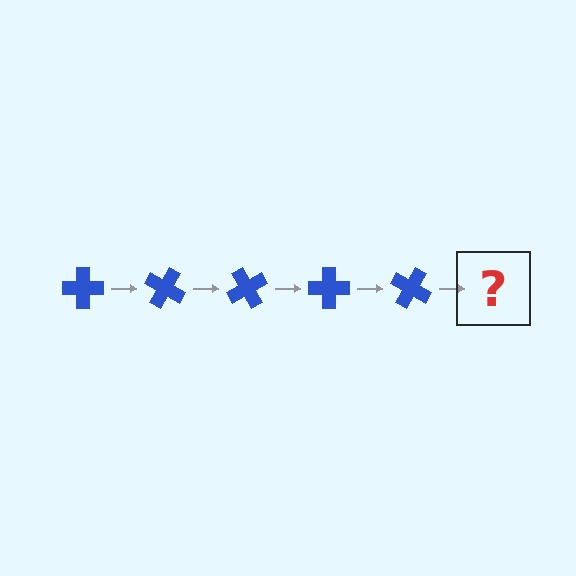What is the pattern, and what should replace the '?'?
The pattern is that the cross rotates 30 degrees each step. The '?' should be a blue cross rotated 150 degrees.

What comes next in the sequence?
The next element should be a blue cross rotated 150 degrees.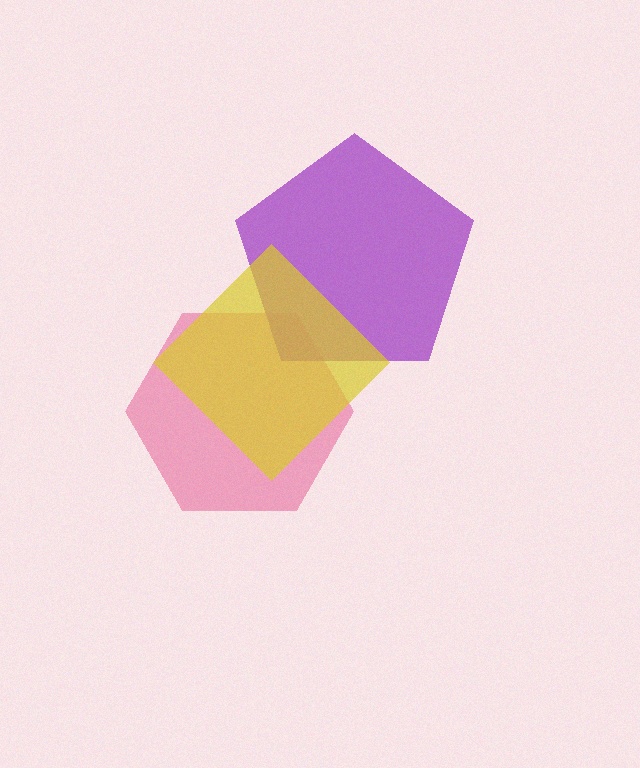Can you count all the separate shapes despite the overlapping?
Yes, there are 3 separate shapes.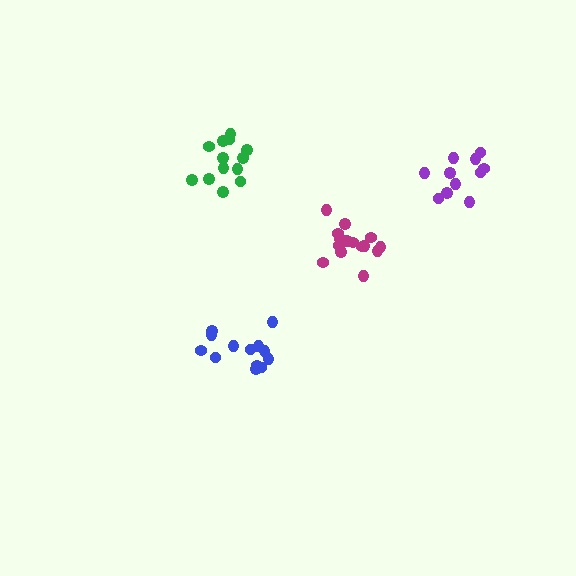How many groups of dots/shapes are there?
There are 4 groups.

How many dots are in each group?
Group 1: 16 dots, Group 2: 13 dots, Group 3: 13 dots, Group 4: 11 dots (53 total).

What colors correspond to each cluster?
The clusters are colored: magenta, blue, green, purple.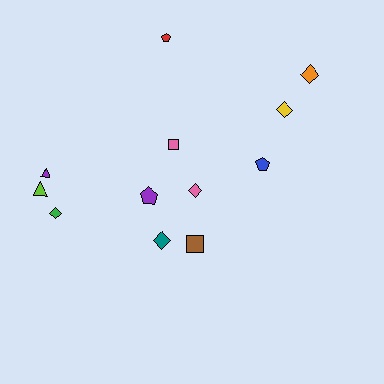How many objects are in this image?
There are 12 objects.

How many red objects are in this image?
There is 1 red object.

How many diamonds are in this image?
There are 5 diamonds.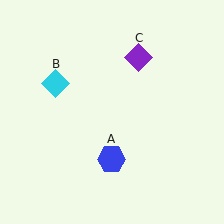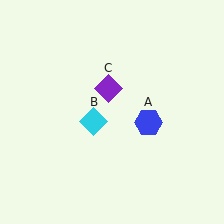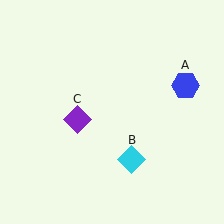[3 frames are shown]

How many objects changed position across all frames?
3 objects changed position: blue hexagon (object A), cyan diamond (object B), purple diamond (object C).